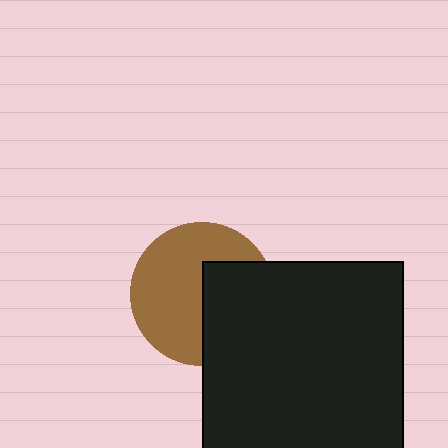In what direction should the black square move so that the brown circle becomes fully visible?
The black square should move right. That is the shortest direction to clear the overlap and leave the brown circle fully visible.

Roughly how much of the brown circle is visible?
About half of it is visible (roughly 61%).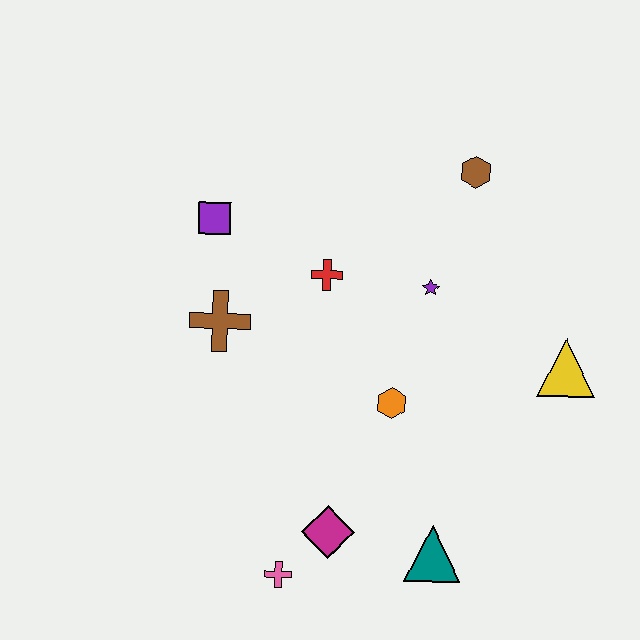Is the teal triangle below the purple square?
Yes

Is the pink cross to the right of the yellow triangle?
No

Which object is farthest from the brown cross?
The yellow triangle is farthest from the brown cross.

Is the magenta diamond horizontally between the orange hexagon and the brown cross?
Yes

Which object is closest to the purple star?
The red cross is closest to the purple star.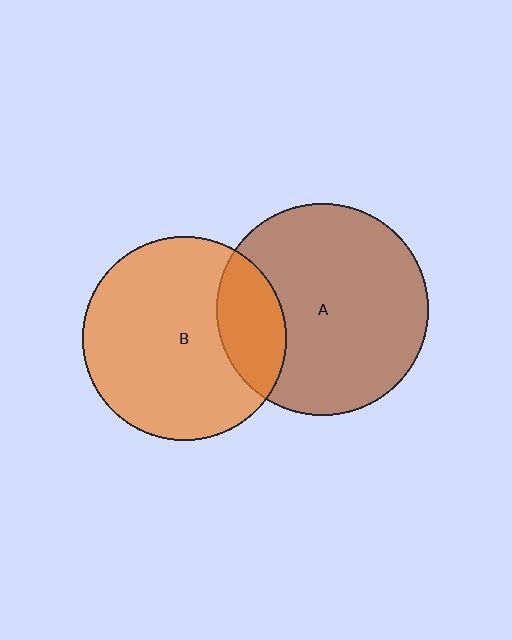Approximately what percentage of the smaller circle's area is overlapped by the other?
Approximately 20%.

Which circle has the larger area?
Circle A (brown).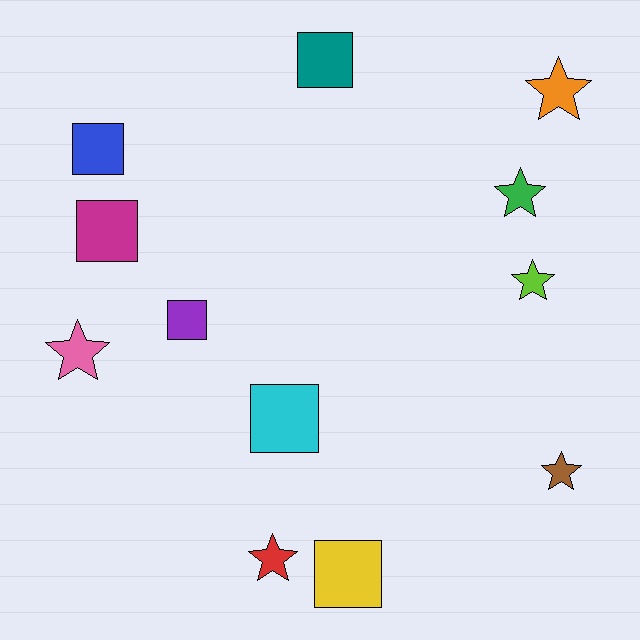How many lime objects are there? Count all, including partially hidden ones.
There is 1 lime object.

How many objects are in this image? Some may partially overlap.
There are 12 objects.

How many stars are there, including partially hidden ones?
There are 6 stars.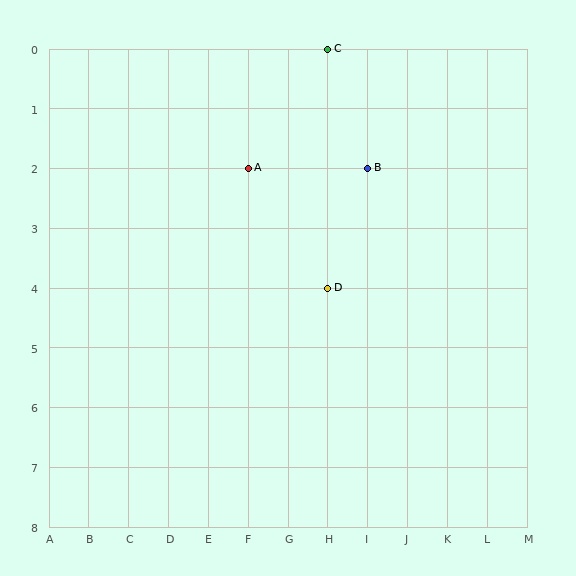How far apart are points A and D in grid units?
Points A and D are 2 columns and 2 rows apart (about 2.8 grid units diagonally).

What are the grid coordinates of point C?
Point C is at grid coordinates (H, 0).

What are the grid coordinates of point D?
Point D is at grid coordinates (H, 4).